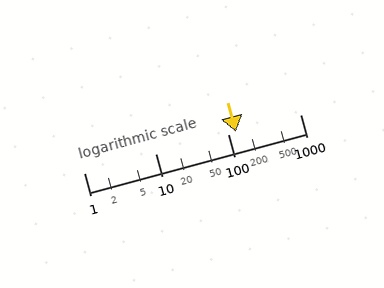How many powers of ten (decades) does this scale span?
The scale spans 3 decades, from 1 to 1000.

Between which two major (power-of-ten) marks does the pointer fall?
The pointer is between 100 and 1000.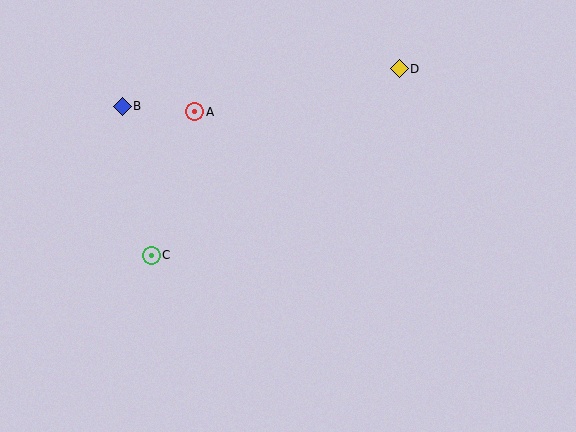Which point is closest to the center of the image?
Point A at (195, 112) is closest to the center.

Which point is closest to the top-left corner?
Point B is closest to the top-left corner.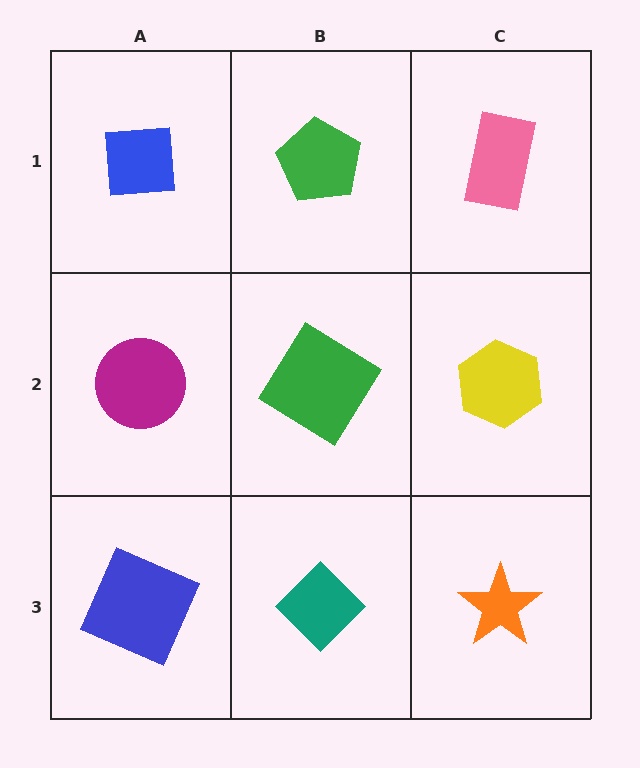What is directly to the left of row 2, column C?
A green diamond.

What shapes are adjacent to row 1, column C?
A yellow hexagon (row 2, column C), a green pentagon (row 1, column B).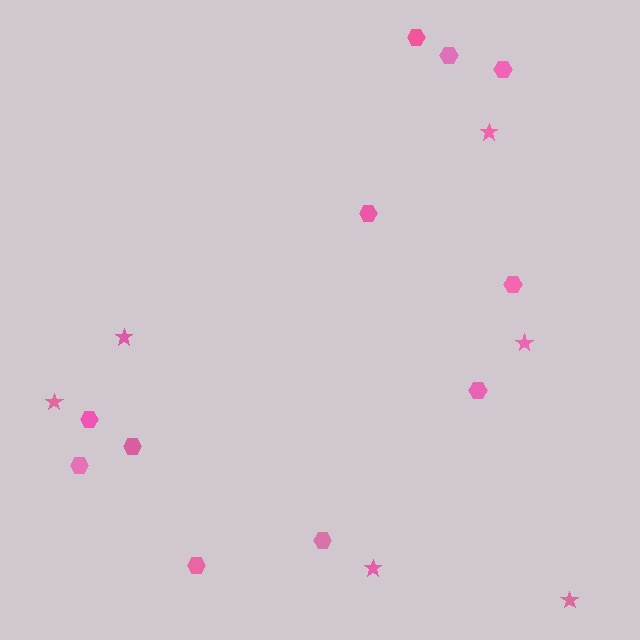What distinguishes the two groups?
There are 2 groups: one group of hexagons (11) and one group of stars (6).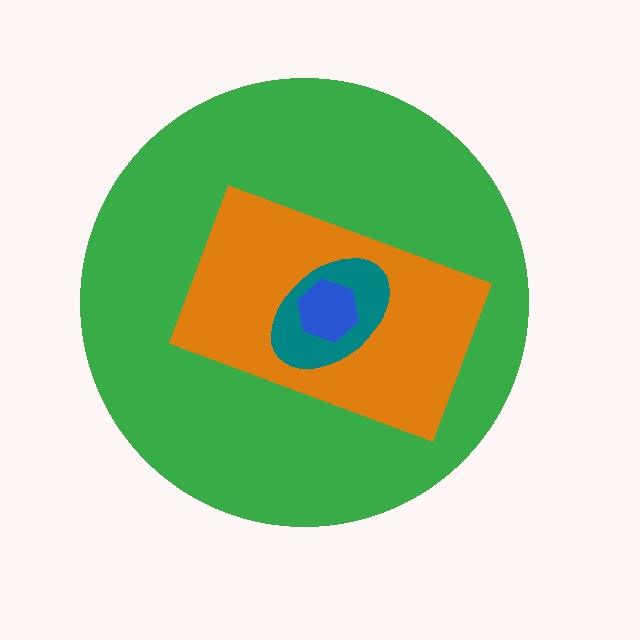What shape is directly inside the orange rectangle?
The teal ellipse.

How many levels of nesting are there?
4.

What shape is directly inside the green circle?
The orange rectangle.